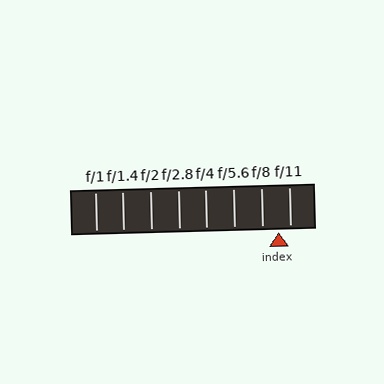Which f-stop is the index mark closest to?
The index mark is closest to f/11.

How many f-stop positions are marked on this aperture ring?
There are 8 f-stop positions marked.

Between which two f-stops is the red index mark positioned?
The index mark is between f/8 and f/11.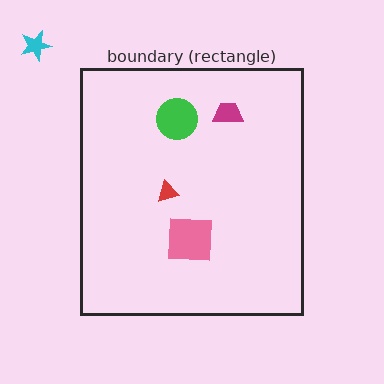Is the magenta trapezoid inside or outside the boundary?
Inside.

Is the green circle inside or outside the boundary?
Inside.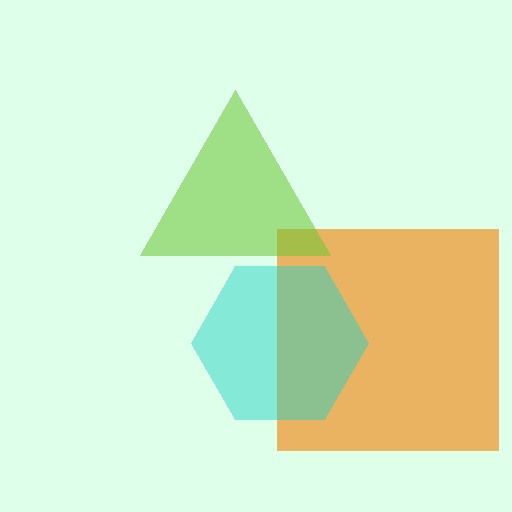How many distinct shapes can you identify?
There are 3 distinct shapes: an orange square, a lime triangle, a cyan hexagon.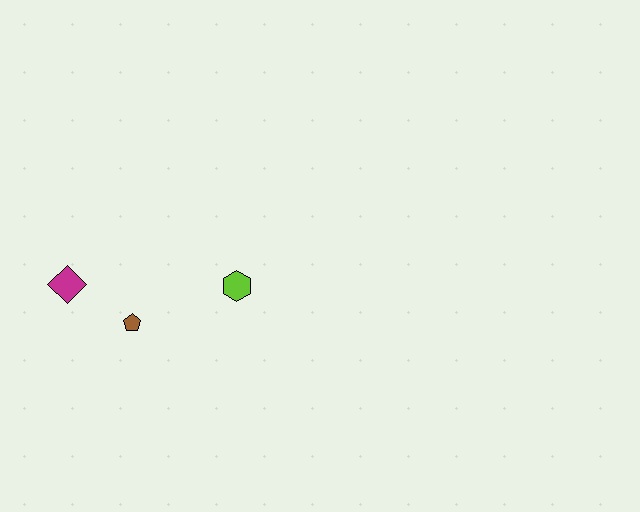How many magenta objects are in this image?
There is 1 magenta object.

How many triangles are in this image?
There are no triangles.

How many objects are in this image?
There are 3 objects.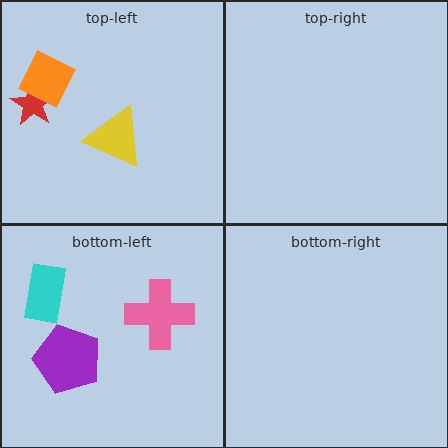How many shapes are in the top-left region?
3.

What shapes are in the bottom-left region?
The pink cross, the cyan rectangle, the purple pentagon.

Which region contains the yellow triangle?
The top-left region.